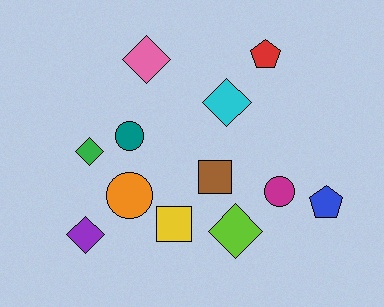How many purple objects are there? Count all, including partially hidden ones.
There is 1 purple object.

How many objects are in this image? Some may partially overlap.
There are 12 objects.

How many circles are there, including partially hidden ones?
There are 3 circles.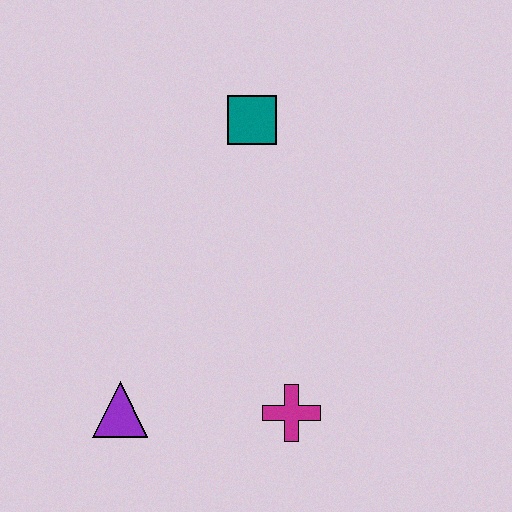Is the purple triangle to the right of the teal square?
No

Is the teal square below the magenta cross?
No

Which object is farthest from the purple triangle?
The teal square is farthest from the purple triangle.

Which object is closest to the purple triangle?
The magenta cross is closest to the purple triangle.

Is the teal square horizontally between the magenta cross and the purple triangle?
Yes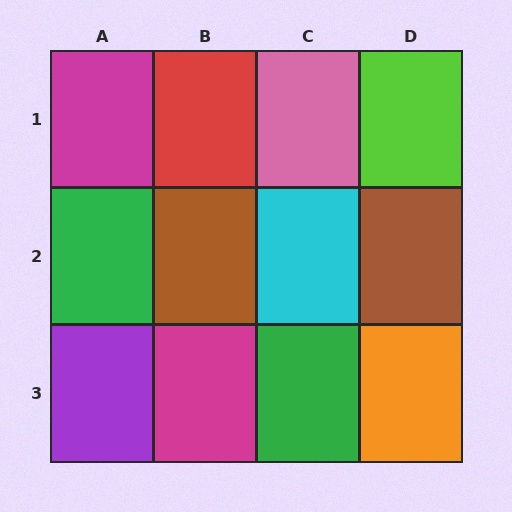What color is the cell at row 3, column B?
Magenta.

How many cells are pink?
1 cell is pink.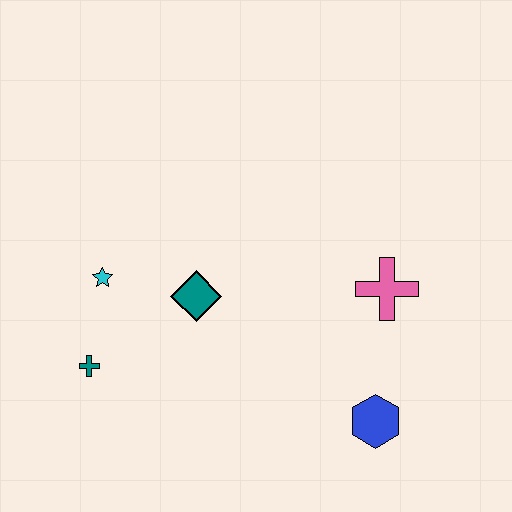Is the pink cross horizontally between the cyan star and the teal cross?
No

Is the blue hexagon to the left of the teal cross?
No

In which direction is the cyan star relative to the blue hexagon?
The cyan star is to the left of the blue hexagon.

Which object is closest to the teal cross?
The cyan star is closest to the teal cross.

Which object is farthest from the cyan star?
The blue hexagon is farthest from the cyan star.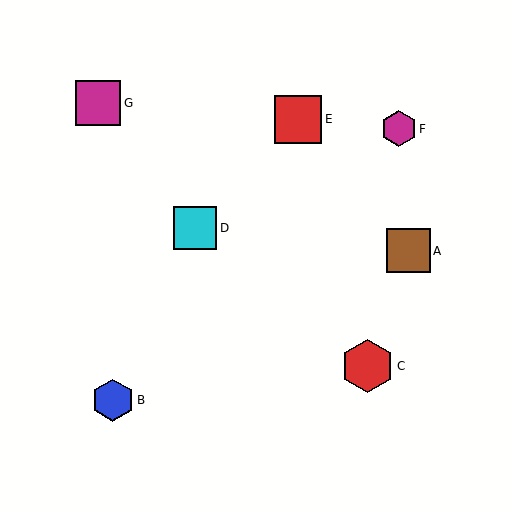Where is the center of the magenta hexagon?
The center of the magenta hexagon is at (399, 129).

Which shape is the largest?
The red hexagon (labeled C) is the largest.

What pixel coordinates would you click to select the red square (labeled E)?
Click at (298, 119) to select the red square E.